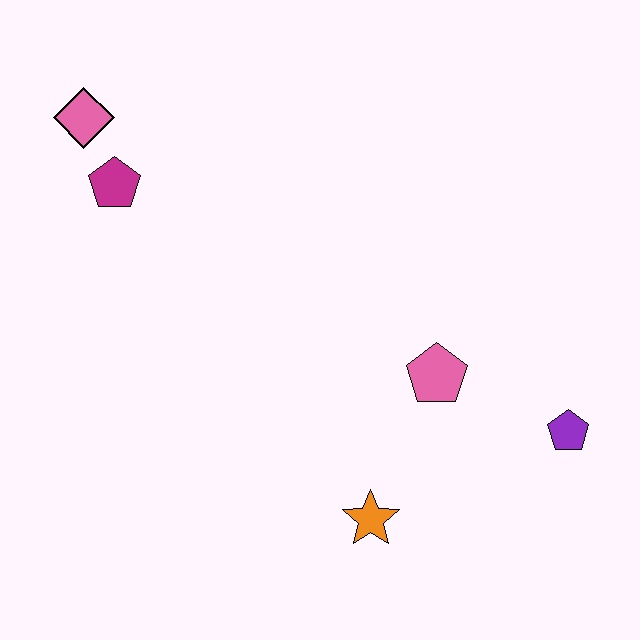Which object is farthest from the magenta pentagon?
The purple pentagon is farthest from the magenta pentagon.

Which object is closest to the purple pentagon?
The pink pentagon is closest to the purple pentagon.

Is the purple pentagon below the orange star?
No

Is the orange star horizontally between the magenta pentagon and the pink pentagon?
Yes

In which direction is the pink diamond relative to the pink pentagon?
The pink diamond is to the left of the pink pentagon.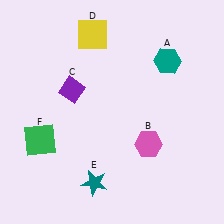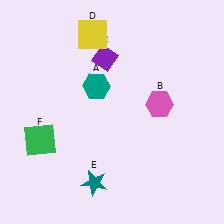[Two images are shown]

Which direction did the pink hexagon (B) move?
The pink hexagon (B) moved up.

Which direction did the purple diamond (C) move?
The purple diamond (C) moved right.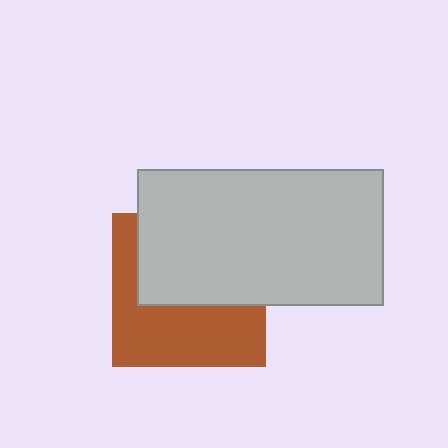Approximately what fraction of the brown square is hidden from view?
Roughly 50% of the brown square is hidden behind the light gray rectangle.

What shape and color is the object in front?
The object in front is a light gray rectangle.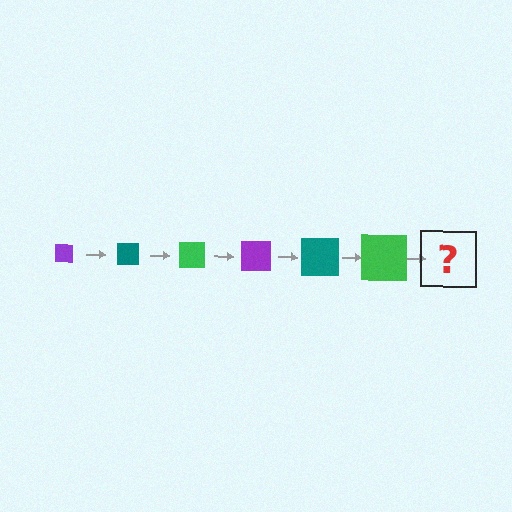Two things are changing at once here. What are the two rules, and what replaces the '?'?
The two rules are that the square grows larger each step and the color cycles through purple, teal, and green. The '?' should be a purple square, larger than the previous one.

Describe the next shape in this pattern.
It should be a purple square, larger than the previous one.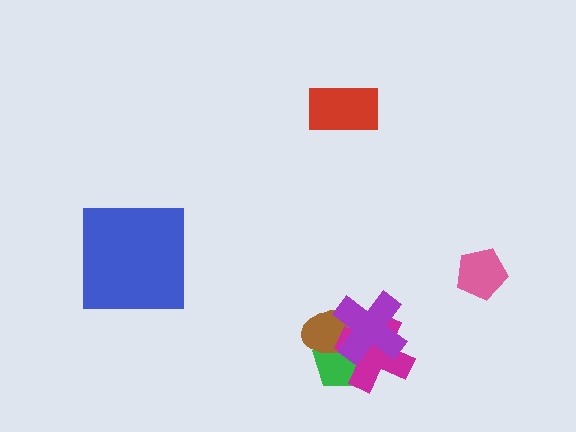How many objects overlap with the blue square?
0 objects overlap with the blue square.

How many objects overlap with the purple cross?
3 objects overlap with the purple cross.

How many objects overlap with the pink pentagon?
0 objects overlap with the pink pentagon.